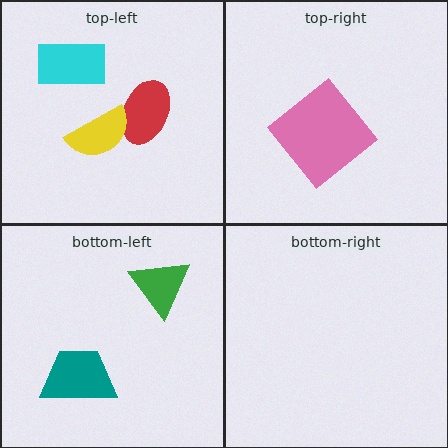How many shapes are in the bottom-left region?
2.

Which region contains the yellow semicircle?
The top-left region.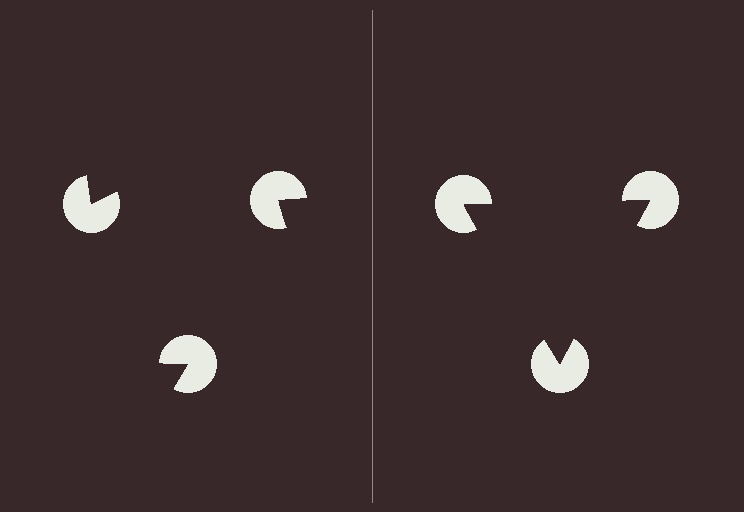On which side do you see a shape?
An illusory triangle appears on the right side. On the left side the wedge cuts are rotated, so no coherent shape forms.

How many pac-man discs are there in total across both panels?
6 — 3 on each side.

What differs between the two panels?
The pac-man discs are positioned identically on both sides; only the wedge orientations differ. On the right they align to a triangle; on the left they are misaligned.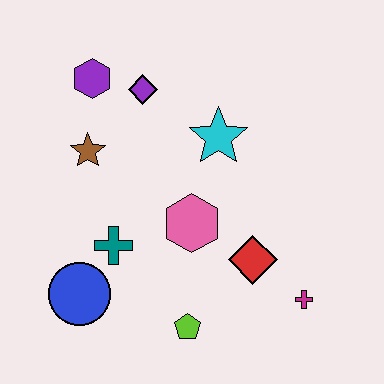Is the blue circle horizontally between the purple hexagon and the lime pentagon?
No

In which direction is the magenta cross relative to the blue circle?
The magenta cross is to the right of the blue circle.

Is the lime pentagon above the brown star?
No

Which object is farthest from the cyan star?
The blue circle is farthest from the cyan star.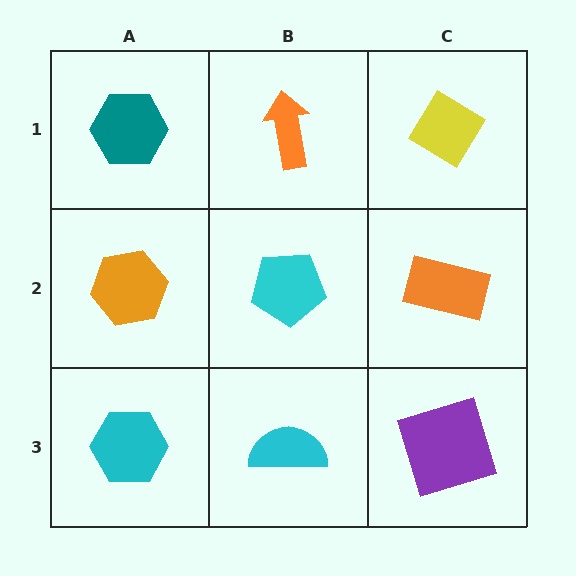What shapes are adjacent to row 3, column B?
A cyan pentagon (row 2, column B), a cyan hexagon (row 3, column A), a purple square (row 3, column C).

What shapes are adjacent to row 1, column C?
An orange rectangle (row 2, column C), an orange arrow (row 1, column B).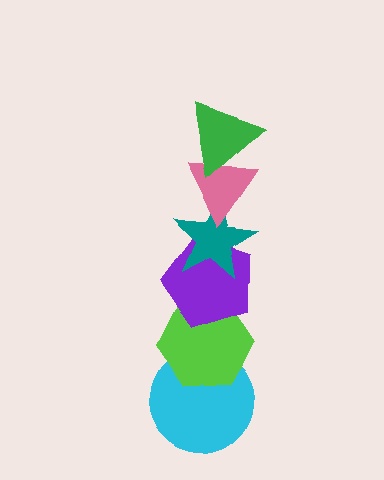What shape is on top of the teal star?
The pink triangle is on top of the teal star.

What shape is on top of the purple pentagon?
The teal star is on top of the purple pentagon.